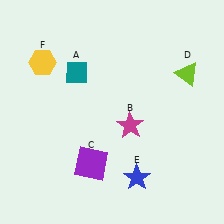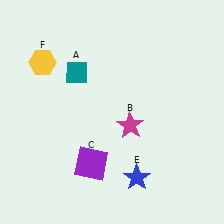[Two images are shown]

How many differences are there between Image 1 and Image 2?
There is 1 difference between the two images.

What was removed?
The lime triangle (D) was removed in Image 2.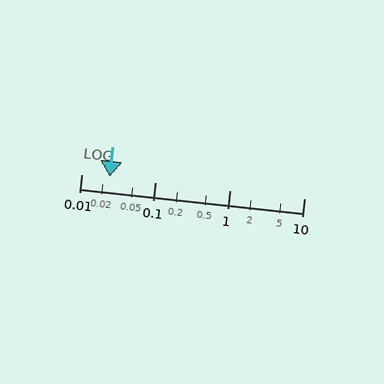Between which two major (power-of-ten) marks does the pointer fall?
The pointer is between 0.01 and 0.1.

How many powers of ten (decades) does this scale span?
The scale spans 3 decades, from 0.01 to 10.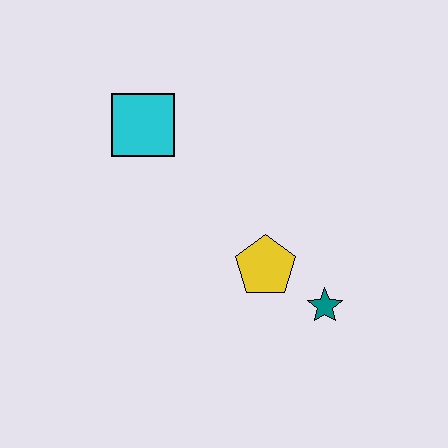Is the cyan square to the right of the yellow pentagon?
No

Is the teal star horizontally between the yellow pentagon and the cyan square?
No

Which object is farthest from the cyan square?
The teal star is farthest from the cyan square.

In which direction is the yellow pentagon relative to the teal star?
The yellow pentagon is to the left of the teal star.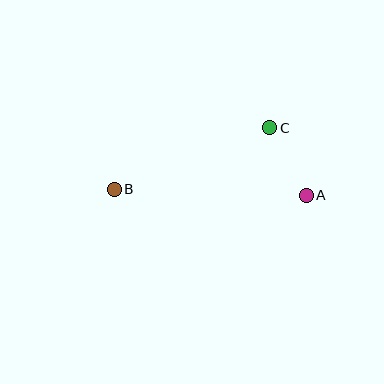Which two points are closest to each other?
Points A and C are closest to each other.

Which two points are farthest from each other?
Points A and B are farthest from each other.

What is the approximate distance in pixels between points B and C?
The distance between B and C is approximately 167 pixels.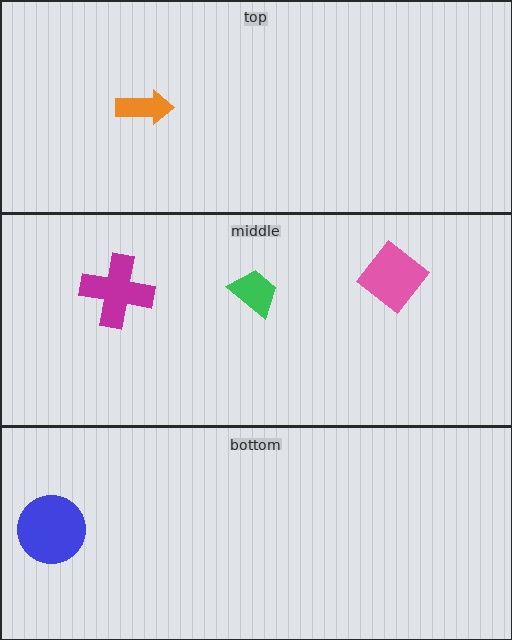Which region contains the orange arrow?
The top region.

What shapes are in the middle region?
The green trapezoid, the magenta cross, the pink diamond.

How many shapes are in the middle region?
3.